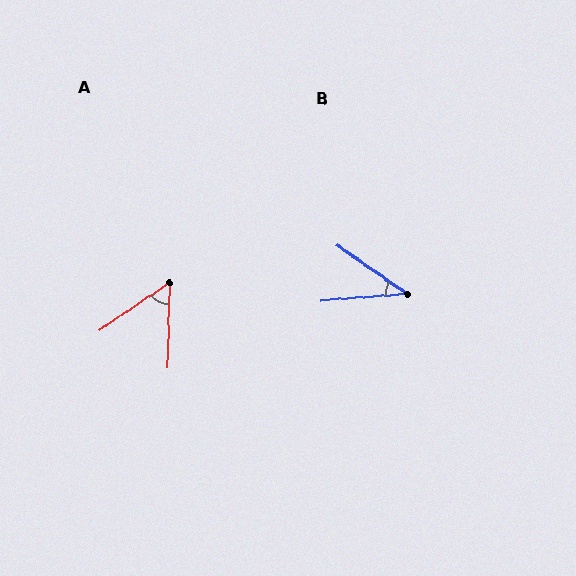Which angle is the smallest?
B, at approximately 39 degrees.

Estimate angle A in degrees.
Approximately 54 degrees.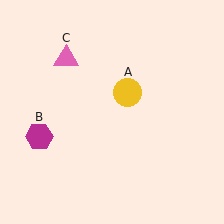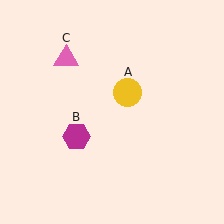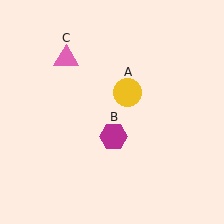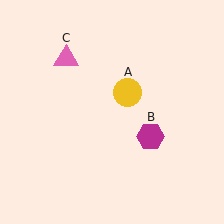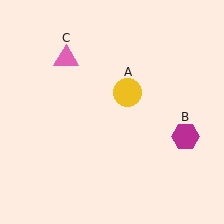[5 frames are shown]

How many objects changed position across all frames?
1 object changed position: magenta hexagon (object B).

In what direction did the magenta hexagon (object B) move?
The magenta hexagon (object B) moved right.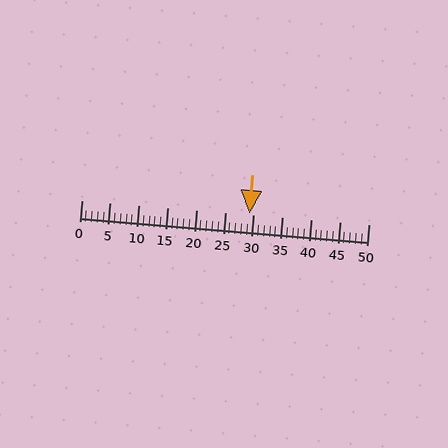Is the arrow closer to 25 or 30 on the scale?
The arrow is closer to 30.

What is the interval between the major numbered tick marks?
The major tick marks are spaced 5 units apart.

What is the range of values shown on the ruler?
The ruler shows values from 0 to 50.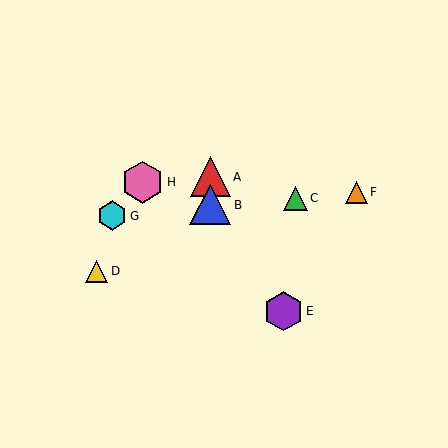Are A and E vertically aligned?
No, A is at x≈210 and E is at x≈283.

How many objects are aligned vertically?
2 objects (A, B) are aligned vertically.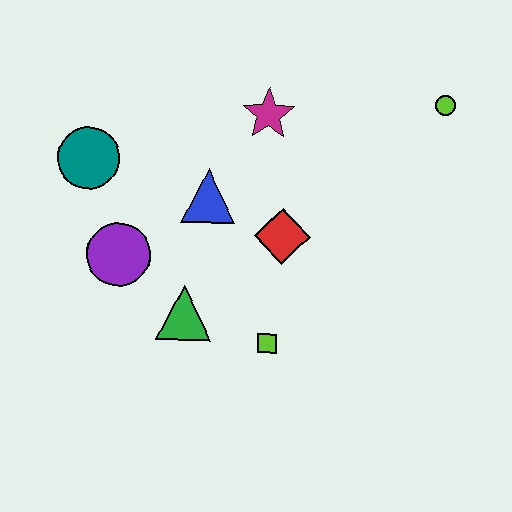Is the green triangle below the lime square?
No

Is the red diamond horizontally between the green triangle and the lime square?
No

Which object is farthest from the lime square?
The lime circle is farthest from the lime square.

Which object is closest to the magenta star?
The blue triangle is closest to the magenta star.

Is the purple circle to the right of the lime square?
No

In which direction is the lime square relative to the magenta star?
The lime square is below the magenta star.